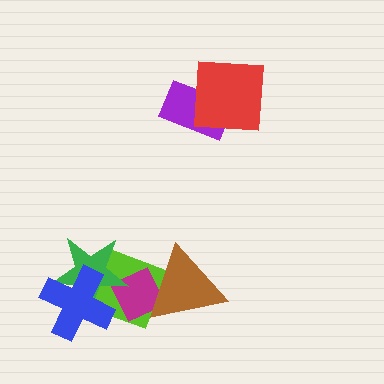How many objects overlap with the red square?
1 object overlaps with the red square.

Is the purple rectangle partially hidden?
Yes, it is partially covered by another shape.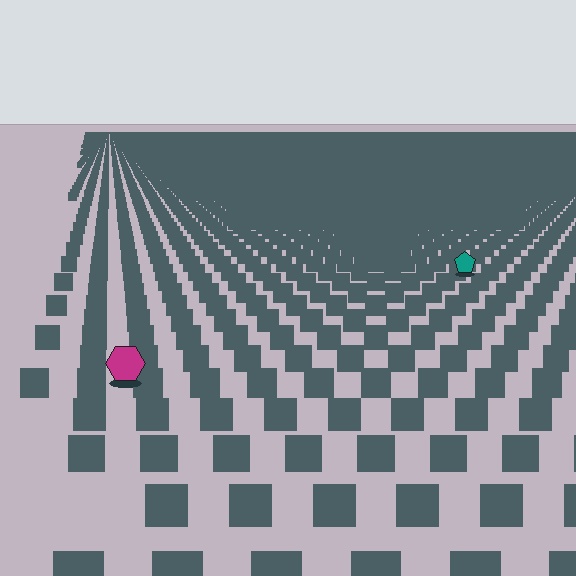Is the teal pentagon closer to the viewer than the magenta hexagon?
No. The magenta hexagon is closer — you can tell from the texture gradient: the ground texture is coarser near it.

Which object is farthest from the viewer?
The teal pentagon is farthest from the viewer. It appears smaller and the ground texture around it is denser.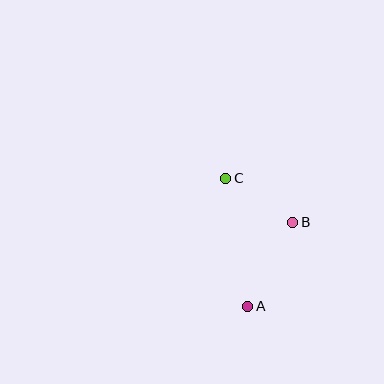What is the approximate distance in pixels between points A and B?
The distance between A and B is approximately 96 pixels.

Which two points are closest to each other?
Points B and C are closest to each other.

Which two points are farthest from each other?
Points A and C are farthest from each other.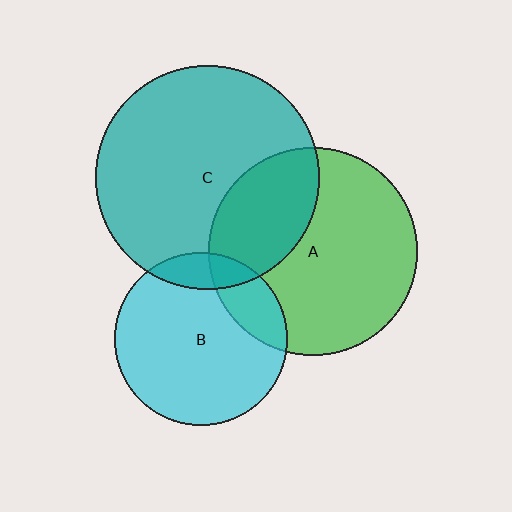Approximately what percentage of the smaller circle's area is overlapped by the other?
Approximately 10%.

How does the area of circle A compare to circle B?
Approximately 1.5 times.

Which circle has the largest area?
Circle C (teal).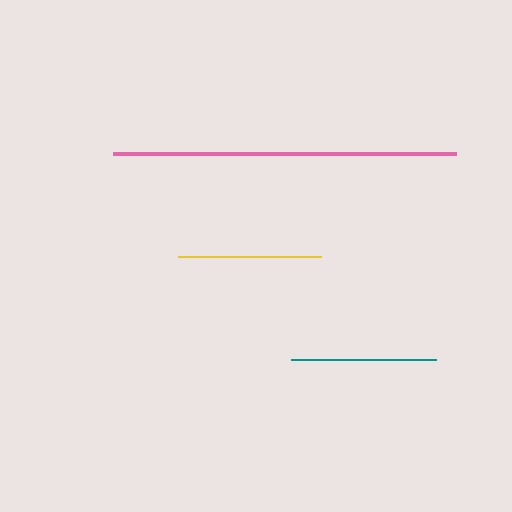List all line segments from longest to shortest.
From longest to shortest: pink, teal, yellow.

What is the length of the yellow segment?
The yellow segment is approximately 142 pixels long.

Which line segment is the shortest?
The yellow line is the shortest at approximately 142 pixels.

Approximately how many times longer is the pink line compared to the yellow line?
The pink line is approximately 2.4 times the length of the yellow line.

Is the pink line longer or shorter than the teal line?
The pink line is longer than the teal line.